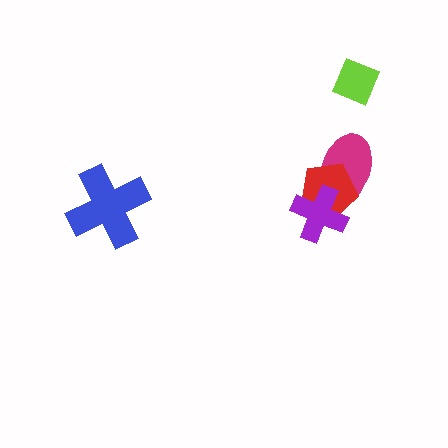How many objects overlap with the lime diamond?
0 objects overlap with the lime diamond.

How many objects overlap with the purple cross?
2 objects overlap with the purple cross.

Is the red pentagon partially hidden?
Yes, it is partially covered by another shape.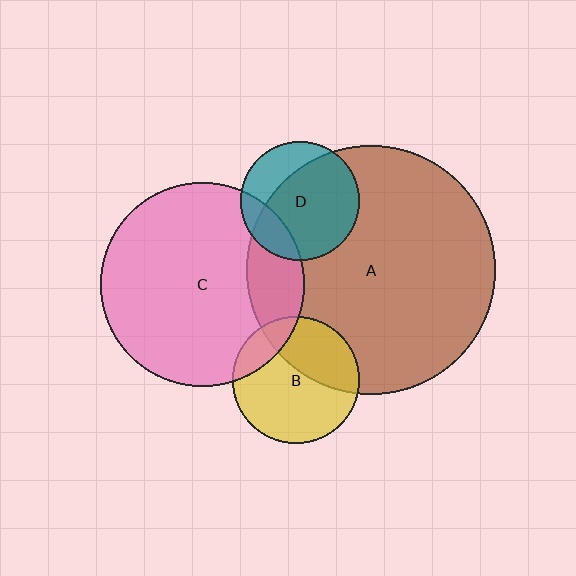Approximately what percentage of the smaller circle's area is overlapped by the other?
Approximately 35%.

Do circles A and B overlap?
Yes.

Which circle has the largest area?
Circle A (brown).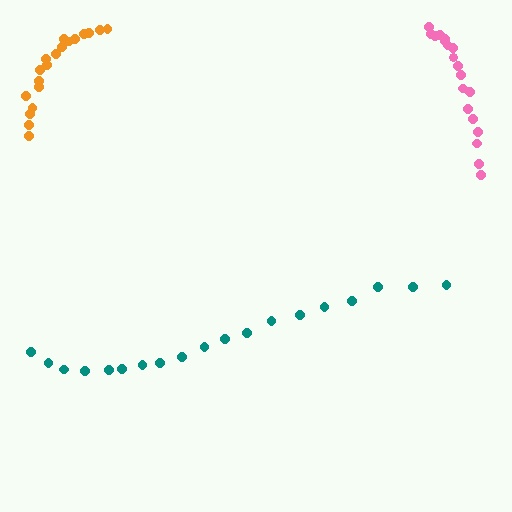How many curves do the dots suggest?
There are 3 distinct paths.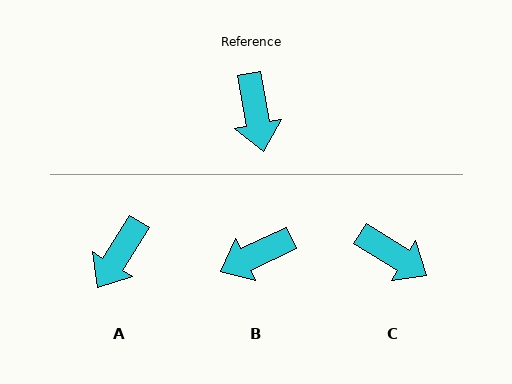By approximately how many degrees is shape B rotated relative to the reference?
Approximately 75 degrees clockwise.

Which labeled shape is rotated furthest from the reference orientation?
B, about 75 degrees away.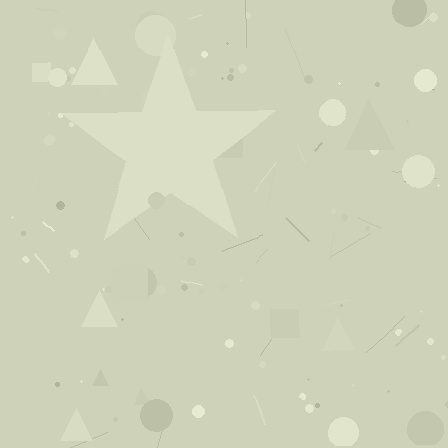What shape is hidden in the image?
A star is hidden in the image.